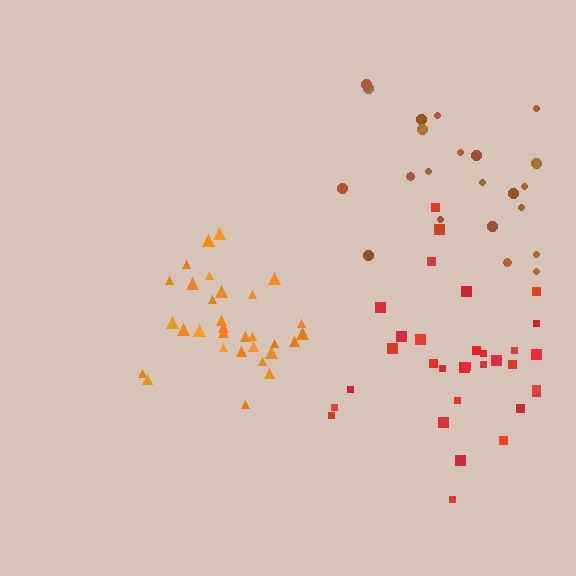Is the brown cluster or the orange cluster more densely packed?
Orange.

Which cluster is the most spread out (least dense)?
Brown.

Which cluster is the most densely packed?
Orange.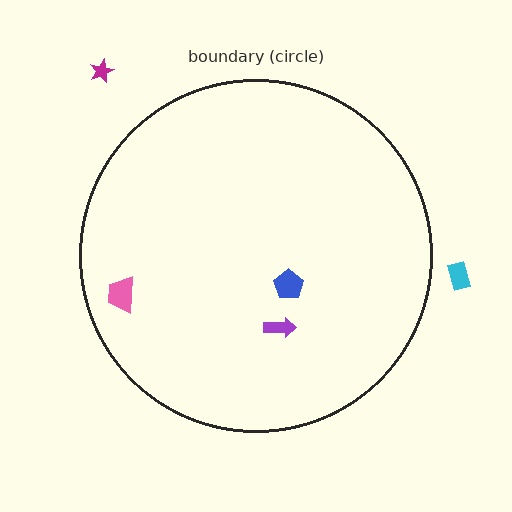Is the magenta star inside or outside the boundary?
Outside.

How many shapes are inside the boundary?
3 inside, 2 outside.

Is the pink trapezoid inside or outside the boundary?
Inside.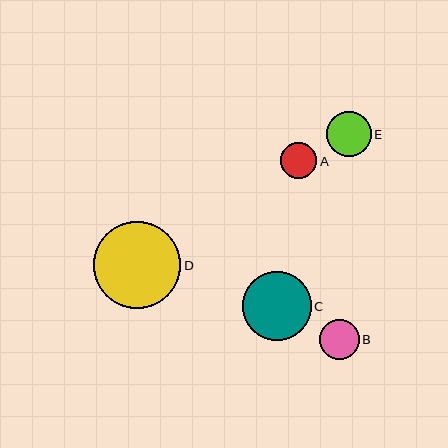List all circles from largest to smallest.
From largest to smallest: D, C, E, B, A.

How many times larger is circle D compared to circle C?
Circle D is approximately 1.3 times the size of circle C.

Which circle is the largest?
Circle D is the largest with a size of approximately 87 pixels.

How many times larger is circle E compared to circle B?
Circle E is approximately 1.1 times the size of circle B.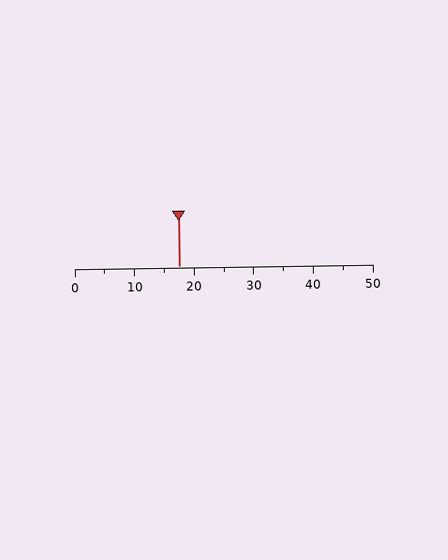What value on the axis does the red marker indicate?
The marker indicates approximately 17.5.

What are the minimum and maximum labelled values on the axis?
The axis runs from 0 to 50.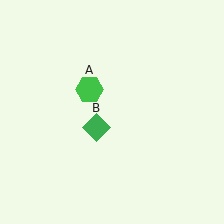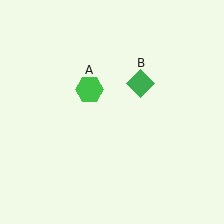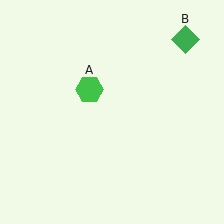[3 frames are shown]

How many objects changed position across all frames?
1 object changed position: green diamond (object B).